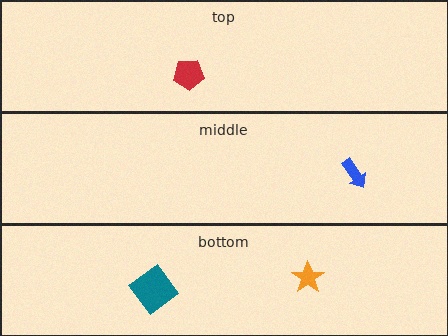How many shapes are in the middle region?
1.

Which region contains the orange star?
The bottom region.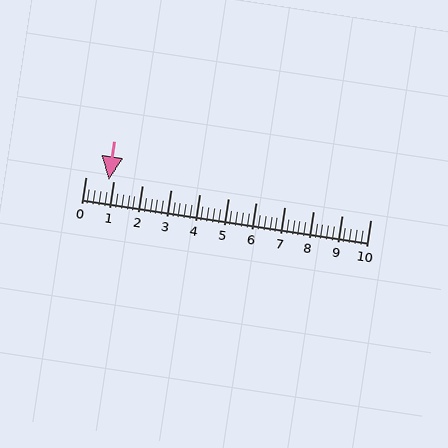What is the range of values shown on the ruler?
The ruler shows values from 0 to 10.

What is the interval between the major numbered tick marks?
The major tick marks are spaced 1 units apart.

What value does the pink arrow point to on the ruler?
The pink arrow points to approximately 0.8.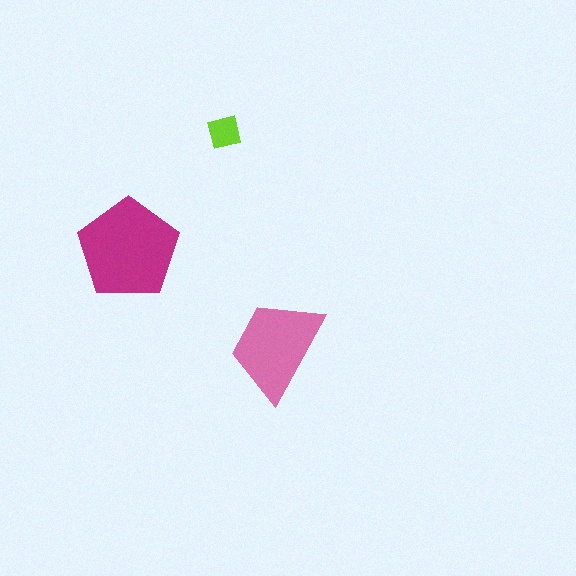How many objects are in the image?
There are 3 objects in the image.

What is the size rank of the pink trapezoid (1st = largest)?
2nd.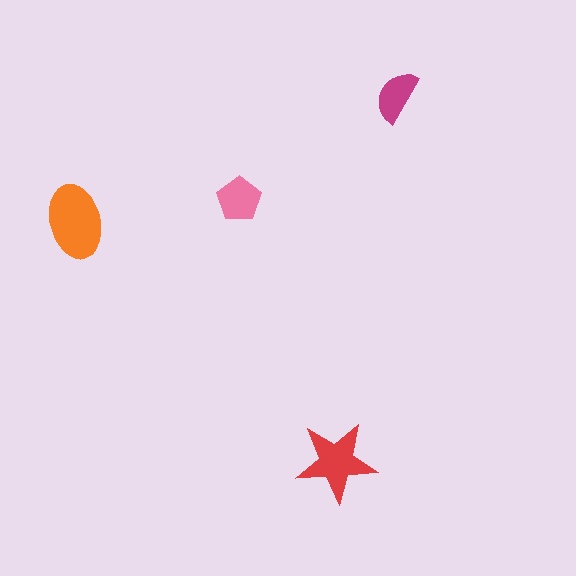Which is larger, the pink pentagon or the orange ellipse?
The orange ellipse.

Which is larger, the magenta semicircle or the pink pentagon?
The pink pentagon.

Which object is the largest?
The orange ellipse.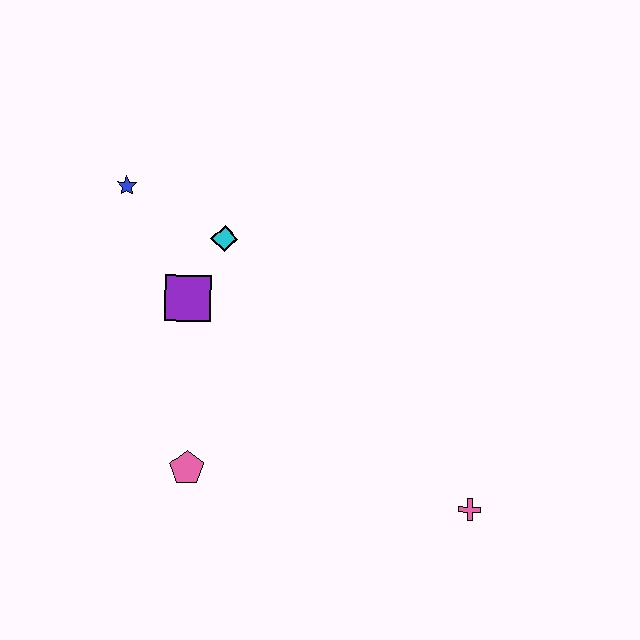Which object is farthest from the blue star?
The pink cross is farthest from the blue star.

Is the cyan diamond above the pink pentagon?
Yes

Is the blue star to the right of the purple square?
No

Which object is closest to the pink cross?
The pink pentagon is closest to the pink cross.